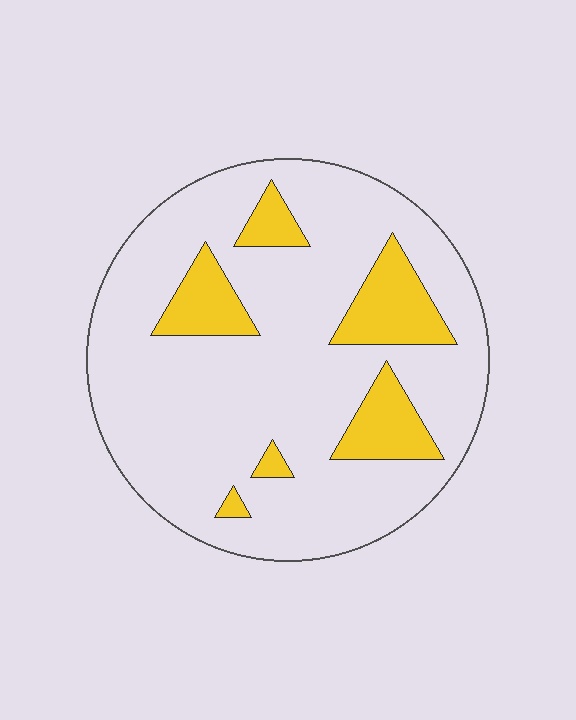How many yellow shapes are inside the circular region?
6.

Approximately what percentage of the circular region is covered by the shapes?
Approximately 20%.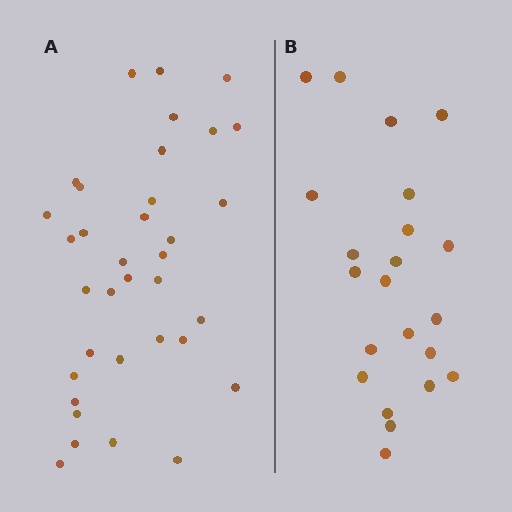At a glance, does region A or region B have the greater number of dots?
Region A (the left region) has more dots.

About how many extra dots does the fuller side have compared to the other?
Region A has approximately 15 more dots than region B.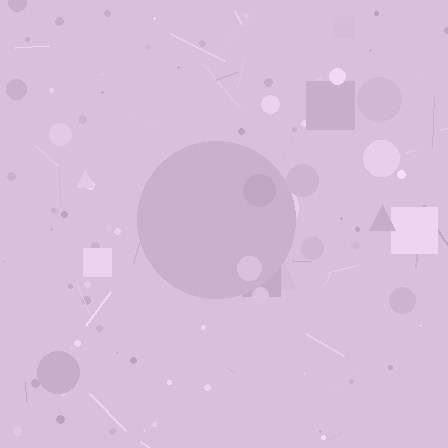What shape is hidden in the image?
A circle is hidden in the image.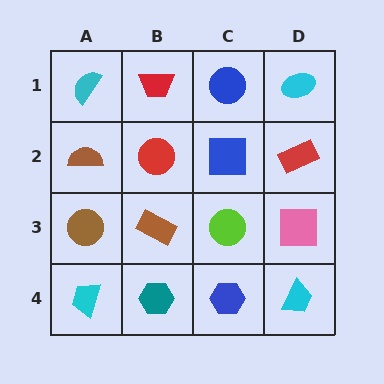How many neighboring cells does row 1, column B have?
3.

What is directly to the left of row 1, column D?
A blue circle.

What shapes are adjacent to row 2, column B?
A red trapezoid (row 1, column B), a brown rectangle (row 3, column B), a brown semicircle (row 2, column A), a blue square (row 2, column C).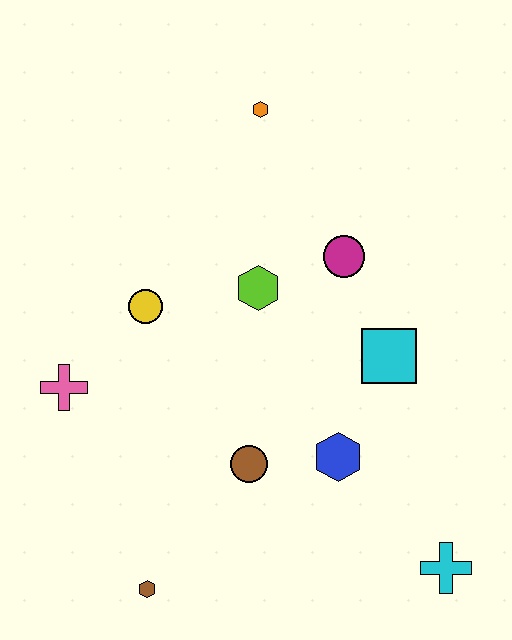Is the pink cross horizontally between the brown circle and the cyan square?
No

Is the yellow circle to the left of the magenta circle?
Yes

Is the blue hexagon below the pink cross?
Yes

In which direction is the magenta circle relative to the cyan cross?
The magenta circle is above the cyan cross.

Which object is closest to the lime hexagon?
The magenta circle is closest to the lime hexagon.